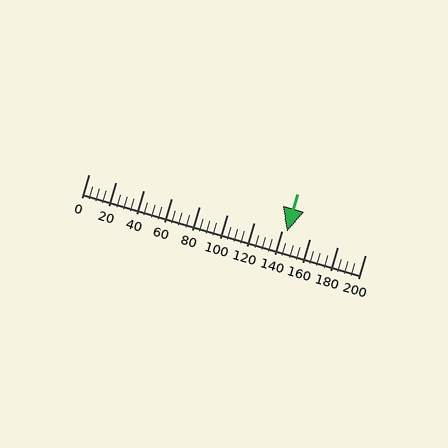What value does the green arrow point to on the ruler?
The green arrow points to approximately 143.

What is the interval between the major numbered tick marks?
The major tick marks are spaced 20 units apart.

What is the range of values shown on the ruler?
The ruler shows values from 0 to 200.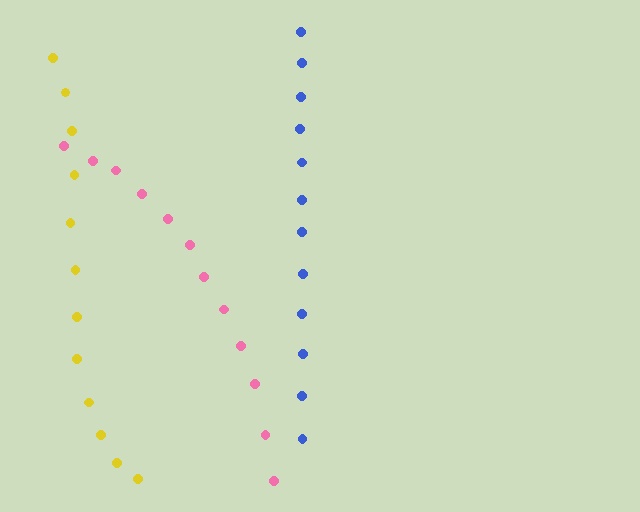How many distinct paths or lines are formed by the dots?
There are 3 distinct paths.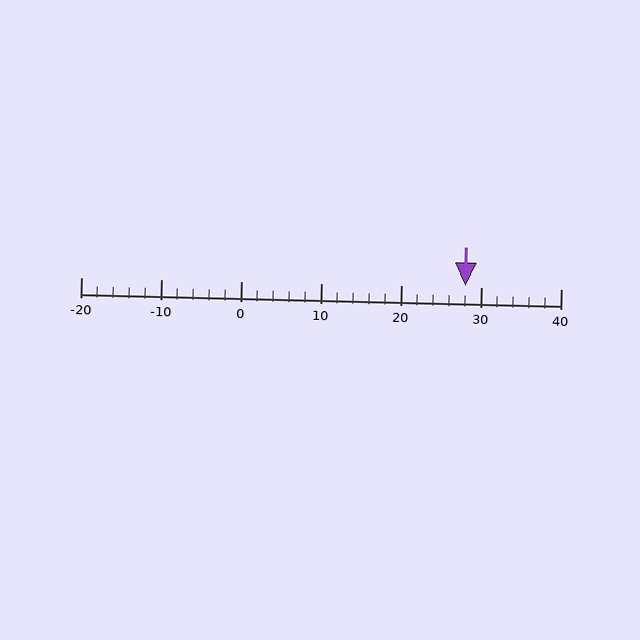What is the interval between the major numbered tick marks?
The major tick marks are spaced 10 units apart.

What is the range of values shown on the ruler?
The ruler shows values from -20 to 40.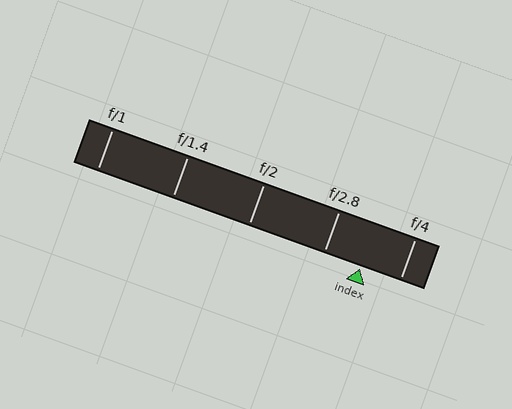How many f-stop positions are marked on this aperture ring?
There are 5 f-stop positions marked.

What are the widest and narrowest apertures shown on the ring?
The widest aperture shown is f/1 and the narrowest is f/4.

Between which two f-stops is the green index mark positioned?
The index mark is between f/2.8 and f/4.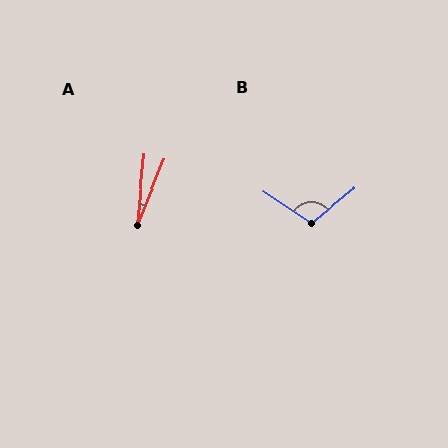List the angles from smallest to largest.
A (17°), B (108°).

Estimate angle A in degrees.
Approximately 17 degrees.